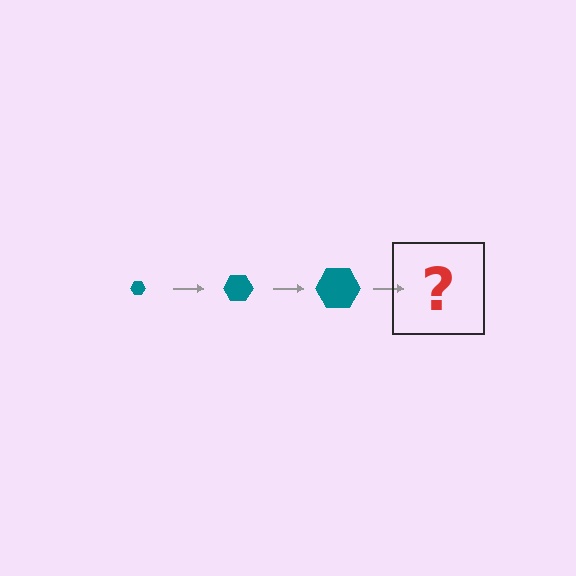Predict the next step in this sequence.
The next step is a teal hexagon, larger than the previous one.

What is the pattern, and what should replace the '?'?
The pattern is that the hexagon gets progressively larger each step. The '?' should be a teal hexagon, larger than the previous one.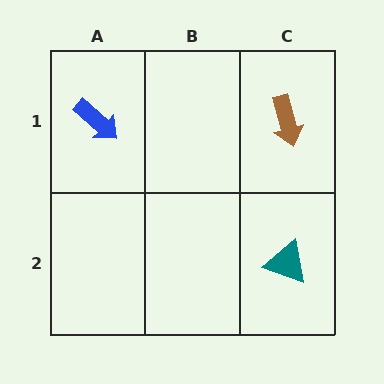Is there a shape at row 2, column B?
No, that cell is empty.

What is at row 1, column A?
A blue arrow.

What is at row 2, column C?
A teal triangle.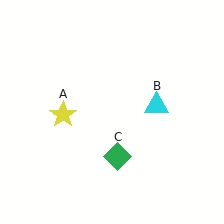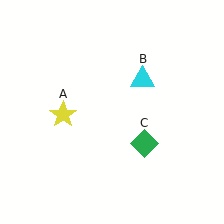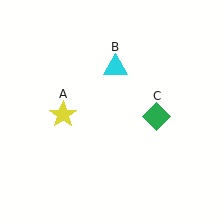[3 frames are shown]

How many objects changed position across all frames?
2 objects changed position: cyan triangle (object B), green diamond (object C).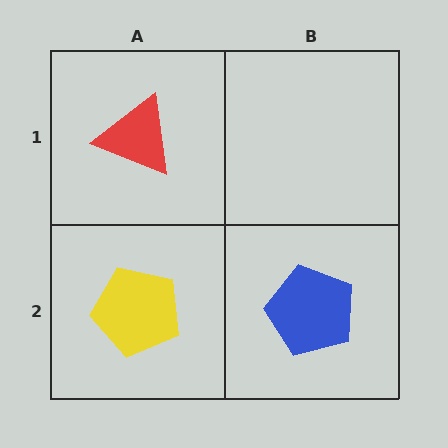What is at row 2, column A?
A yellow pentagon.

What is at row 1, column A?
A red triangle.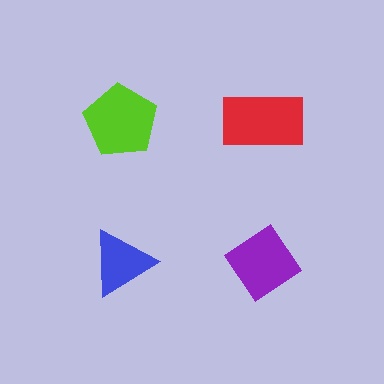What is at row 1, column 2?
A red rectangle.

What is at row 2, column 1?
A blue triangle.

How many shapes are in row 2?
2 shapes.